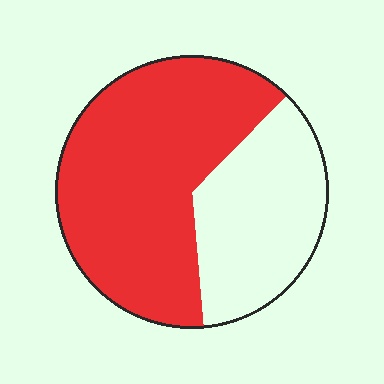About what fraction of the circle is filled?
About five eighths (5/8).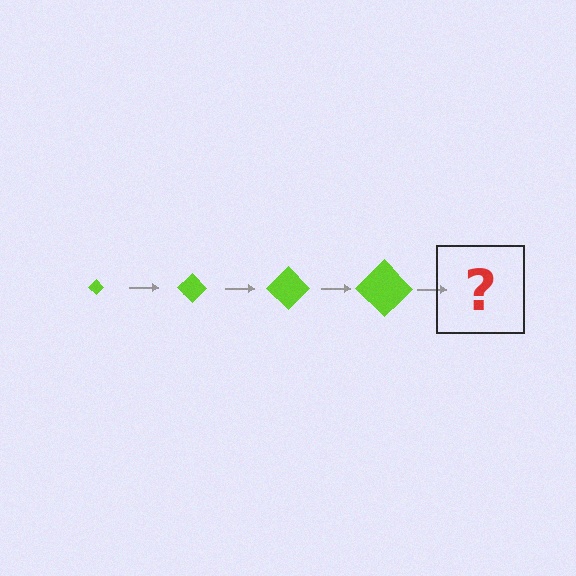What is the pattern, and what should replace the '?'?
The pattern is that the diamond gets progressively larger each step. The '?' should be a lime diamond, larger than the previous one.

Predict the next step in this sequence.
The next step is a lime diamond, larger than the previous one.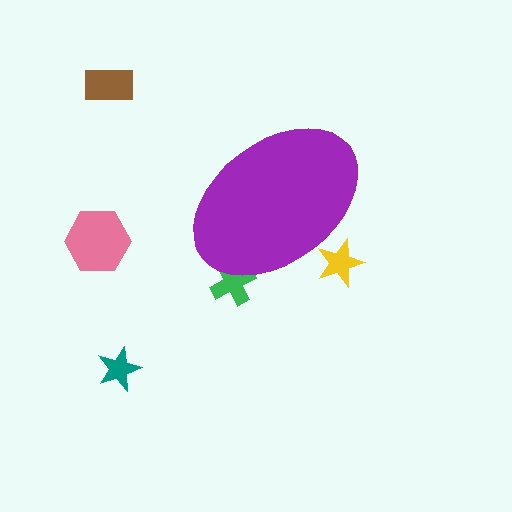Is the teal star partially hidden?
No, the teal star is fully visible.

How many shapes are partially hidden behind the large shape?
2 shapes are partially hidden.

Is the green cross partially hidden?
Yes, the green cross is partially hidden behind the purple ellipse.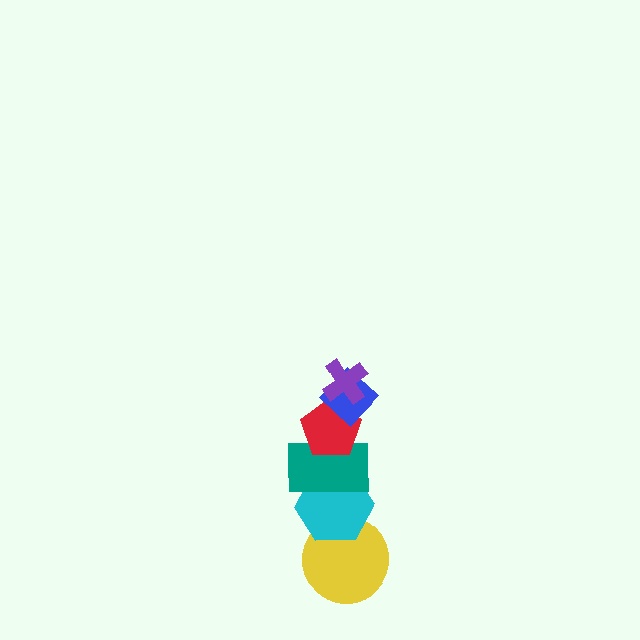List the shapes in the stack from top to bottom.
From top to bottom: the purple cross, the blue diamond, the red pentagon, the teal rectangle, the cyan hexagon, the yellow circle.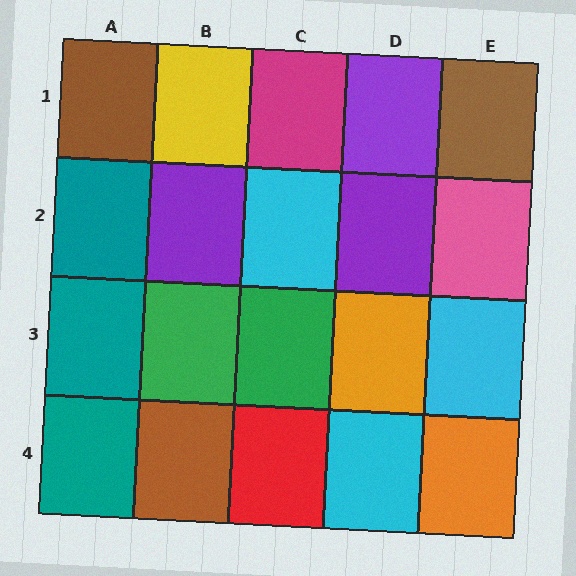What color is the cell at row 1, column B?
Yellow.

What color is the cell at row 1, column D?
Purple.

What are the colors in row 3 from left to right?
Teal, green, green, orange, cyan.